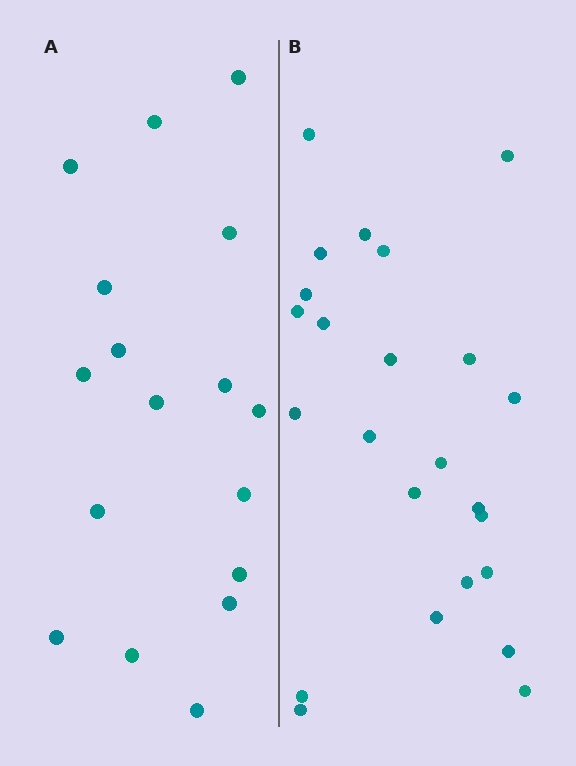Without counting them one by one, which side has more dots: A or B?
Region B (the right region) has more dots.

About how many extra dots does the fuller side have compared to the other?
Region B has roughly 8 or so more dots than region A.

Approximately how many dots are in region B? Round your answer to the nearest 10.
About 20 dots. (The exact count is 24, which rounds to 20.)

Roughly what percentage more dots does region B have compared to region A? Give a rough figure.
About 40% more.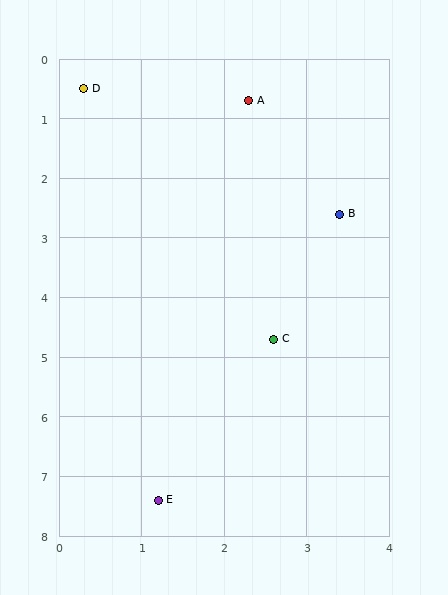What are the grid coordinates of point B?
Point B is at approximately (3.4, 2.6).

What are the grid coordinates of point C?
Point C is at approximately (2.6, 4.7).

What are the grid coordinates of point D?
Point D is at approximately (0.3, 0.5).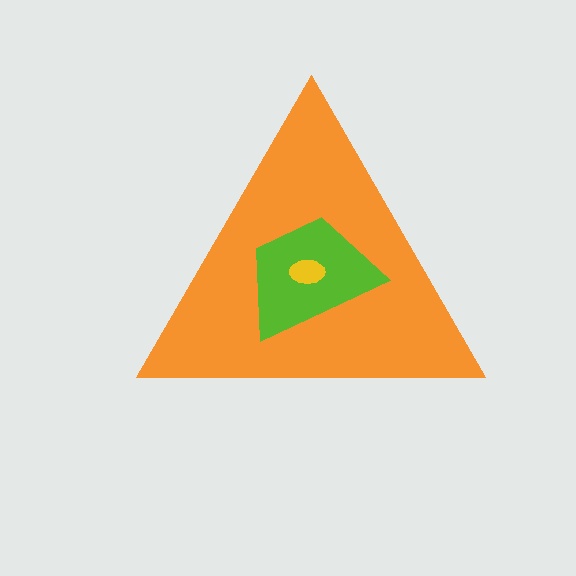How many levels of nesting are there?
3.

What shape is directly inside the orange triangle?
The lime trapezoid.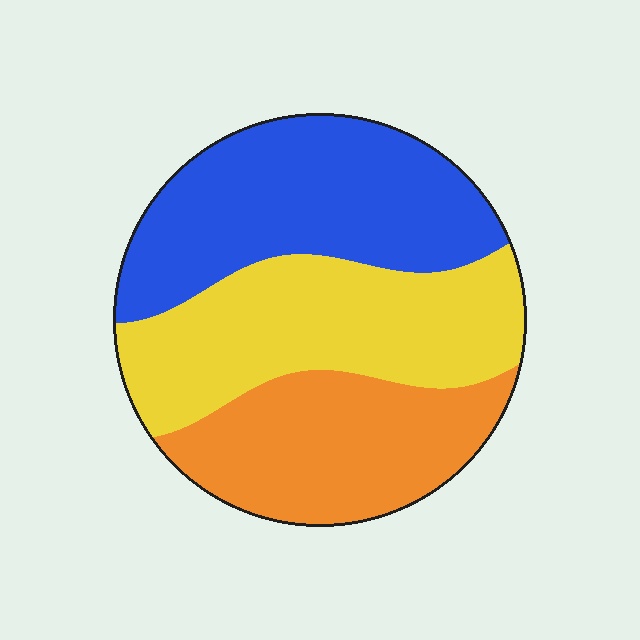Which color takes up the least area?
Orange, at roughly 30%.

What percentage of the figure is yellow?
Yellow takes up about one third (1/3) of the figure.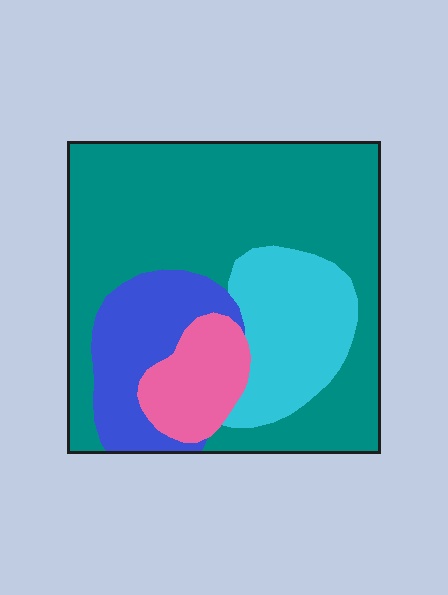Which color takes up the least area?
Pink, at roughly 10%.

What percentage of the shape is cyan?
Cyan covers around 15% of the shape.